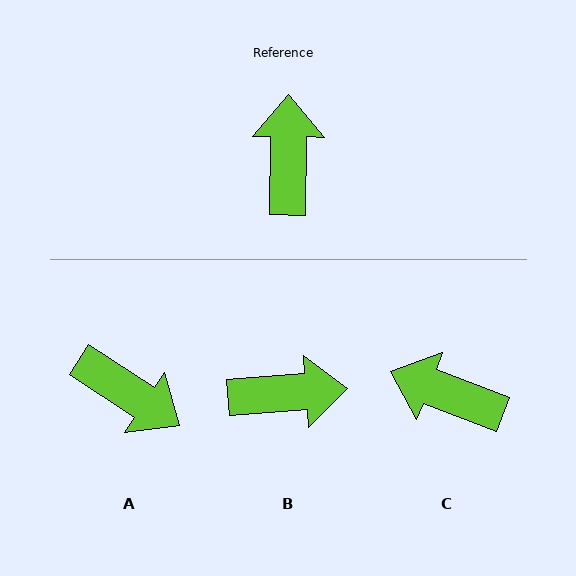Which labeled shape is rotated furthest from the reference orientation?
A, about 123 degrees away.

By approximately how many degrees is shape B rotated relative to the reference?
Approximately 85 degrees clockwise.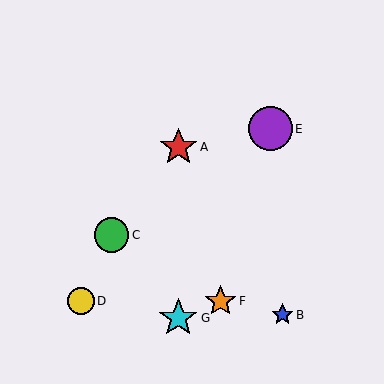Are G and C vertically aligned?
No, G is at x≈178 and C is at x≈112.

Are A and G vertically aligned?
Yes, both are at x≈178.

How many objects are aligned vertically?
2 objects (A, G) are aligned vertically.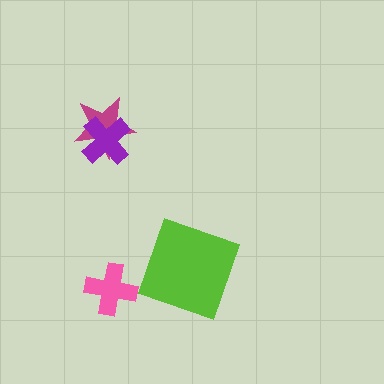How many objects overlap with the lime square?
0 objects overlap with the lime square.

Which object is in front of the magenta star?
The purple cross is in front of the magenta star.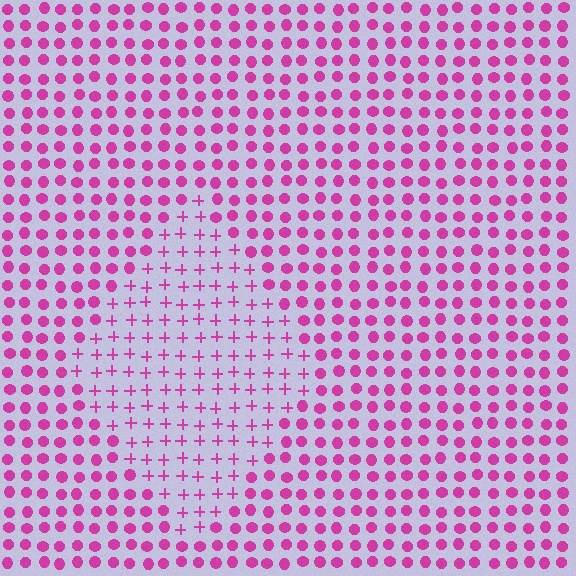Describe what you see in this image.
The image is filled with small magenta elements arranged in a uniform grid. A diamond-shaped region contains plus signs, while the surrounding area contains circles. The boundary is defined purely by the change in element shape.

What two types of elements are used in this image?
The image uses plus signs inside the diamond region and circles outside it.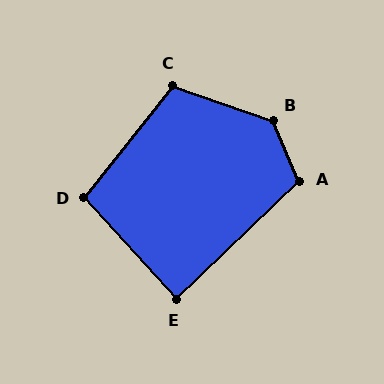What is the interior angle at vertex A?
Approximately 110 degrees (obtuse).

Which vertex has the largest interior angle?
B, at approximately 132 degrees.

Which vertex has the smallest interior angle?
E, at approximately 89 degrees.